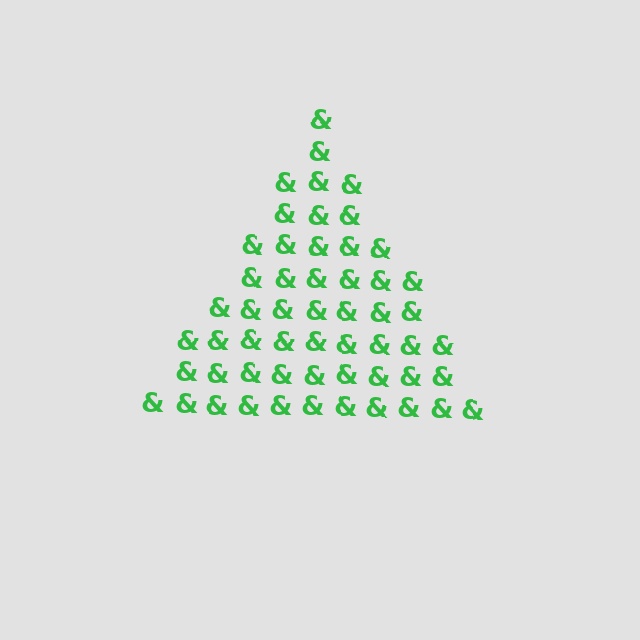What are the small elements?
The small elements are ampersands.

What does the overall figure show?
The overall figure shows a triangle.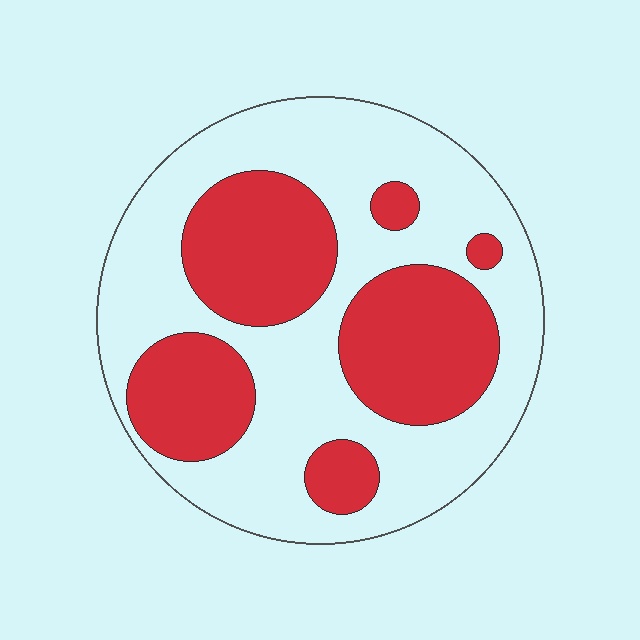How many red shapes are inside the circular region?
6.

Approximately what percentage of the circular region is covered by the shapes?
Approximately 40%.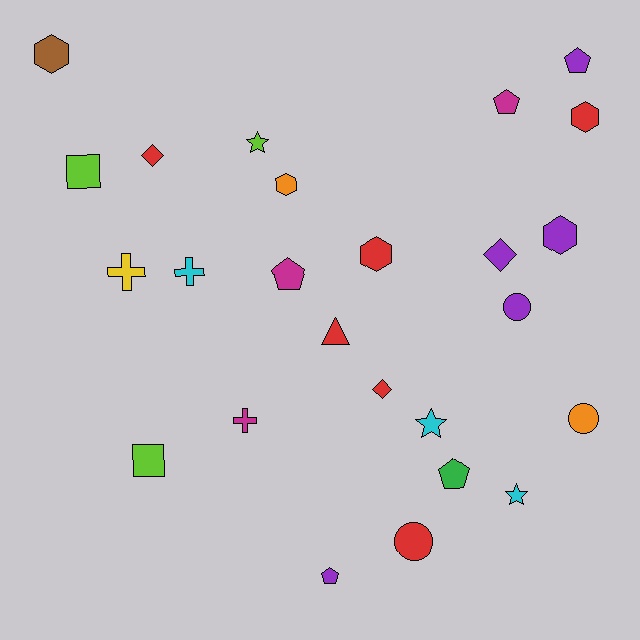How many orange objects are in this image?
There are 2 orange objects.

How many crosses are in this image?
There are 3 crosses.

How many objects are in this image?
There are 25 objects.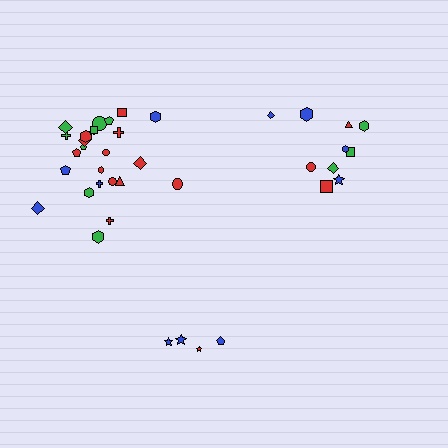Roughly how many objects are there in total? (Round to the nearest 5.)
Roughly 40 objects in total.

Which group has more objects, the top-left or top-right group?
The top-left group.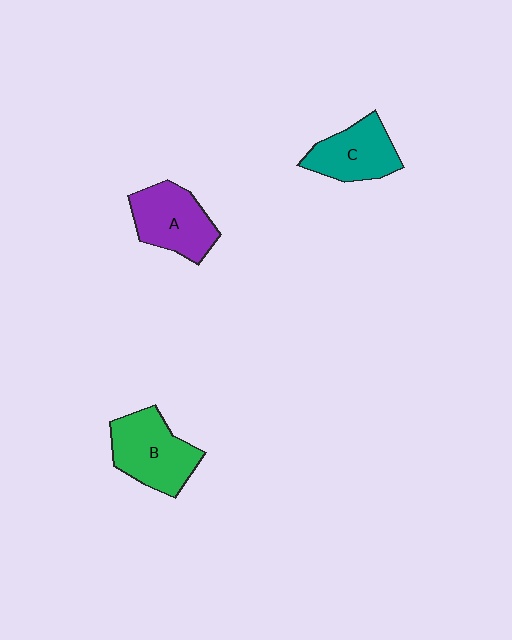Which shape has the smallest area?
Shape C (teal).